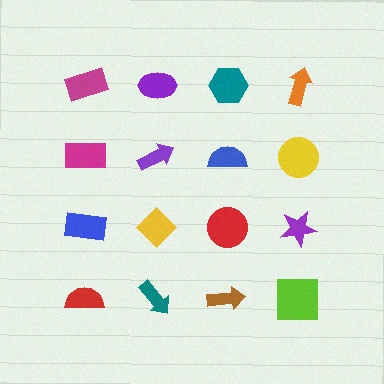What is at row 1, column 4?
An orange arrow.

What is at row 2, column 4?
A yellow circle.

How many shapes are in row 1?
4 shapes.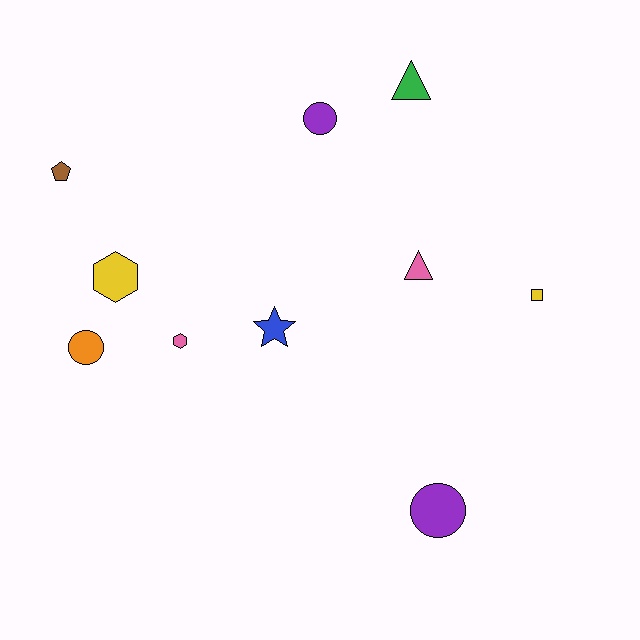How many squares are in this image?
There is 1 square.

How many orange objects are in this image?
There is 1 orange object.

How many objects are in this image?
There are 10 objects.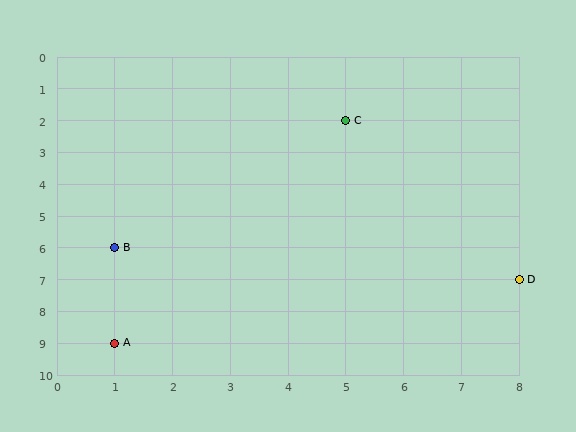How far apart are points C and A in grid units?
Points C and A are 4 columns and 7 rows apart (about 8.1 grid units diagonally).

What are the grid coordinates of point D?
Point D is at grid coordinates (8, 7).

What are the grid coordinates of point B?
Point B is at grid coordinates (1, 6).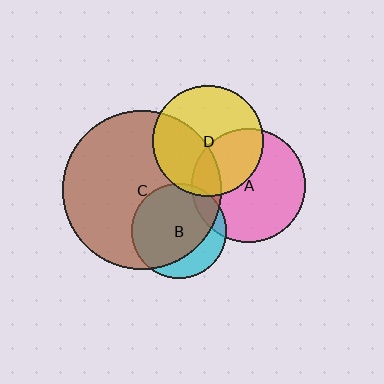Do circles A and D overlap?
Yes.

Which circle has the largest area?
Circle C (brown).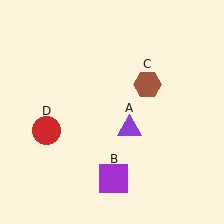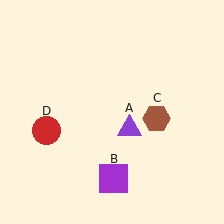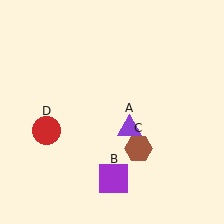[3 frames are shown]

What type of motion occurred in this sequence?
The brown hexagon (object C) rotated clockwise around the center of the scene.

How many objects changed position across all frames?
1 object changed position: brown hexagon (object C).